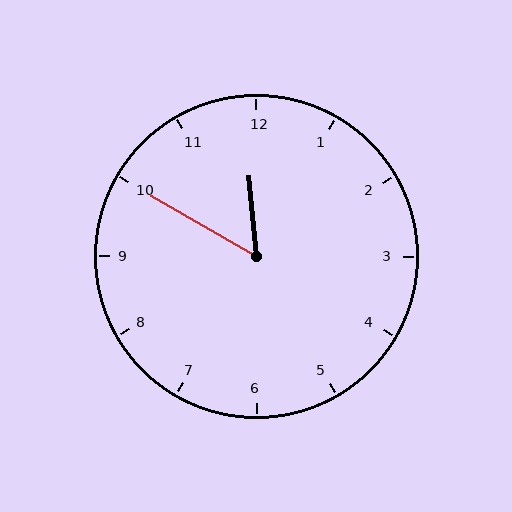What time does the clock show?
11:50.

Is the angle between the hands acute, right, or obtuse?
It is acute.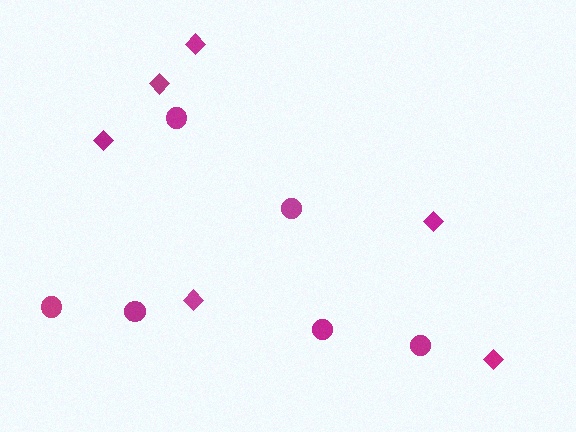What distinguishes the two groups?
There are 2 groups: one group of circles (6) and one group of diamonds (6).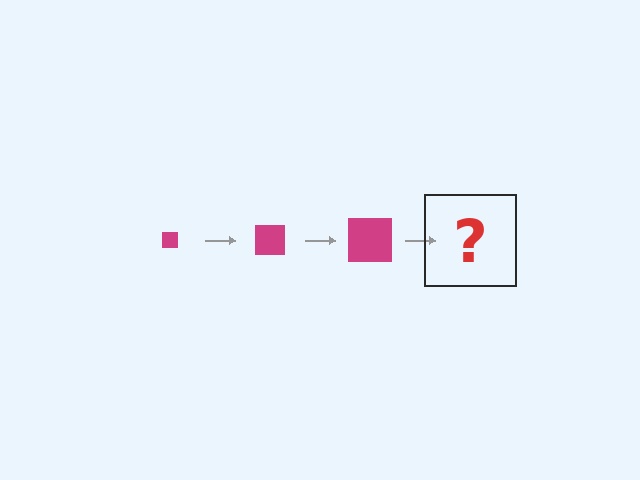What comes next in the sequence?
The next element should be a magenta square, larger than the previous one.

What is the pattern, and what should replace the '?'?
The pattern is that the square gets progressively larger each step. The '?' should be a magenta square, larger than the previous one.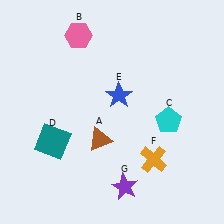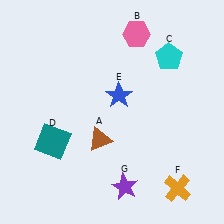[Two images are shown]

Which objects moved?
The objects that moved are: the pink hexagon (B), the cyan pentagon (C), the orange cross (F).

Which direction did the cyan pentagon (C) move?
The cyan pentagon (C) moved up.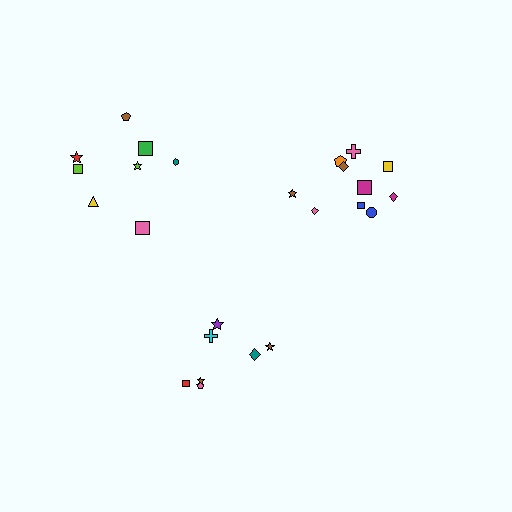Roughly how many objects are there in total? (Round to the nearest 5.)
Roughly 25 objects in total.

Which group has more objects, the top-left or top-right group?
The top-right group.